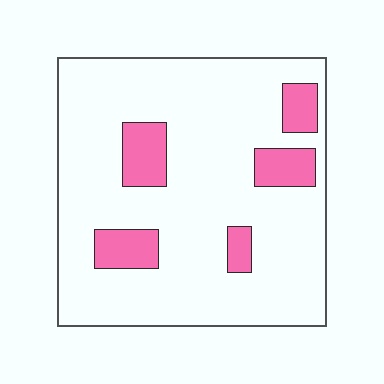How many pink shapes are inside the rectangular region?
5.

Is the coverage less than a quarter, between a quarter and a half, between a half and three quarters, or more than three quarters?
Less than a quarter.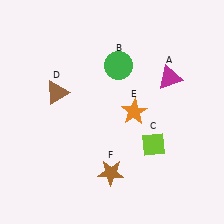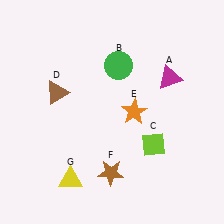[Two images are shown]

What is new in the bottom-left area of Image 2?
A yellow triangle (G) was added in the bottom-left area of Image 2.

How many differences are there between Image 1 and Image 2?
There is 1 difference between the two images.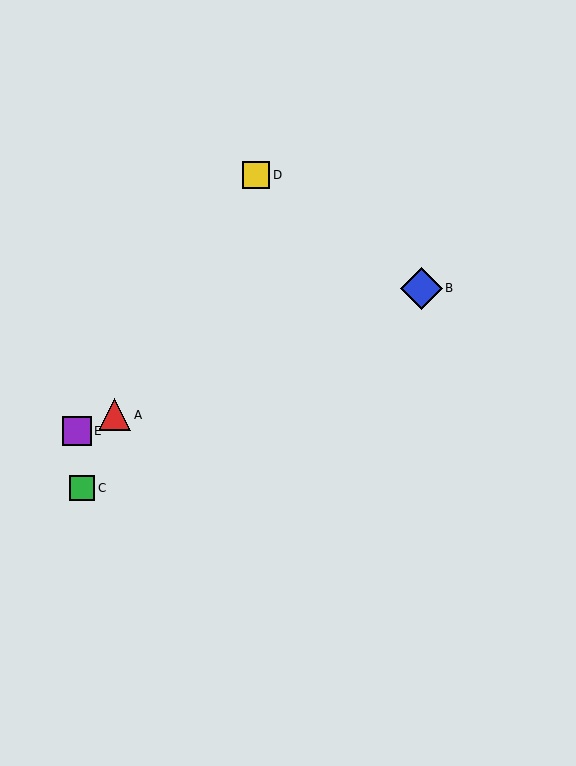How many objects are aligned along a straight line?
3 objects (A, B, E) are aligned along a straight line.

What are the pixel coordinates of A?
Object A is at (115, 415).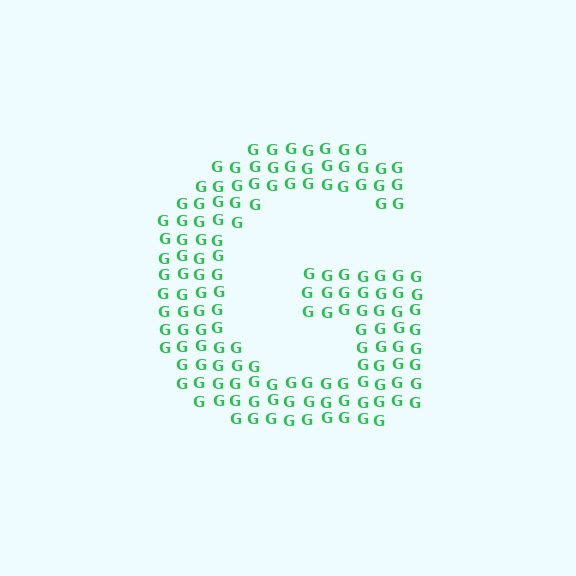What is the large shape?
The large shape is the letter G.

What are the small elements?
The small elements are letter G's.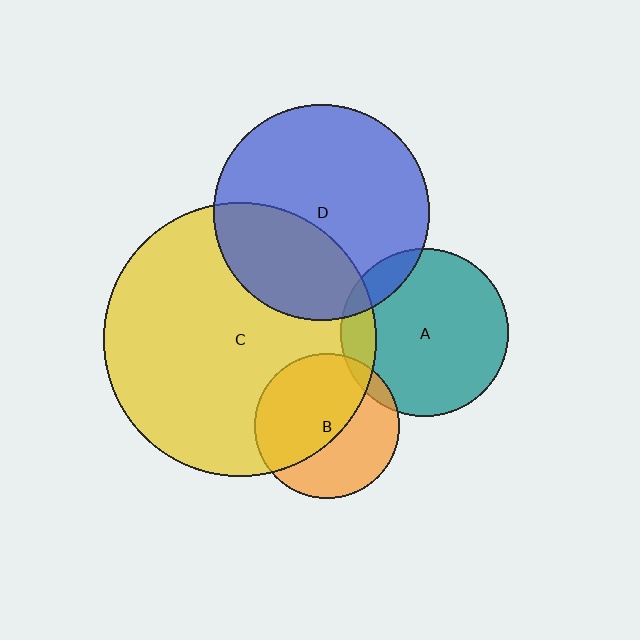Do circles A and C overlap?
Yes.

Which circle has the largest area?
Circle C (yellow).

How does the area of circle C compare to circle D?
Approximately 1.6 times.